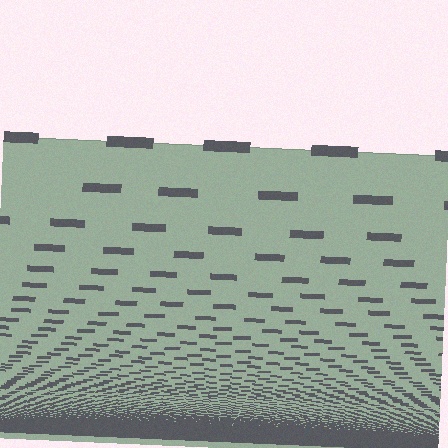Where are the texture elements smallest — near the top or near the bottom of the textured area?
Near the bottom.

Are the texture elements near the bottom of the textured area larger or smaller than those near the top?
Smaller. The gradient is inverted — elements near the bottom are smaller and denser.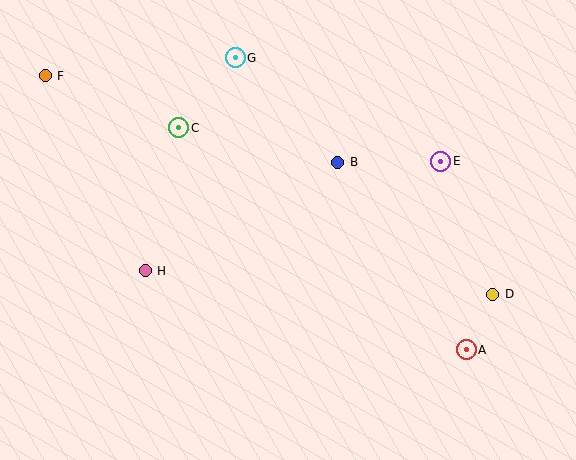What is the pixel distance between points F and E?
The distance between F and E is 405 pixels.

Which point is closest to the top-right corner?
Point E is closest to the top-right corner.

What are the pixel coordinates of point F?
Point F is at (45, 76).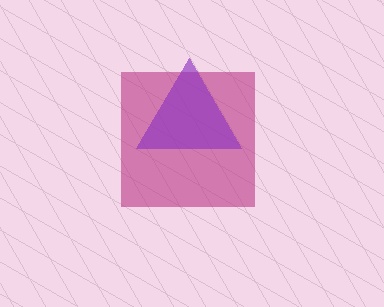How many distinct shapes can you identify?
There are 2 distinct shapes: a magenta square, a purple triangle.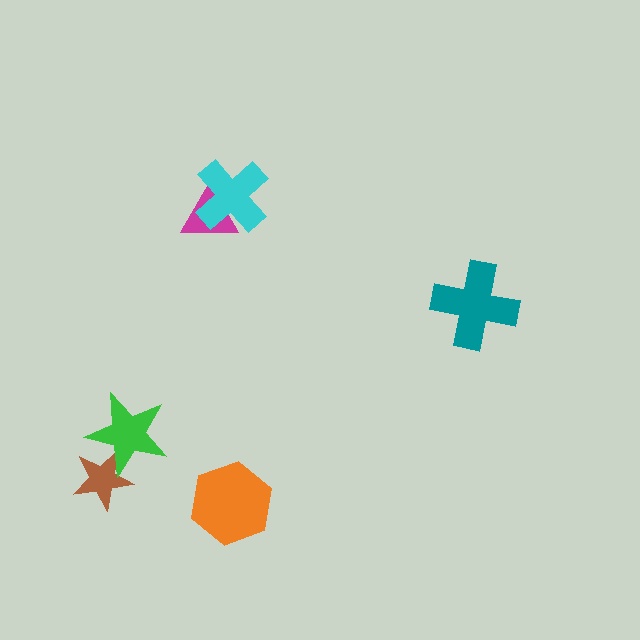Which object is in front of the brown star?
The green star is in front of the brown star.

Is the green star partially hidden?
No, no other shape covers it.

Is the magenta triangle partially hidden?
Yes, it is partially covered by another shape.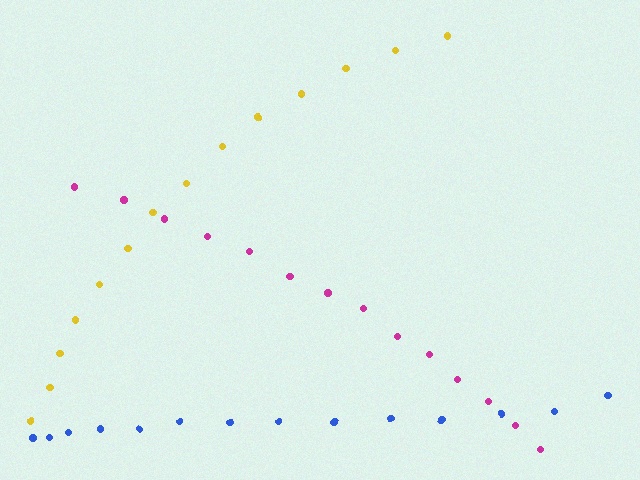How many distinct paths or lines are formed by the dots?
There are 3 distinct paths.